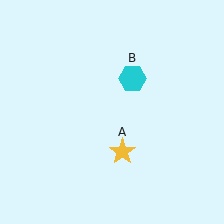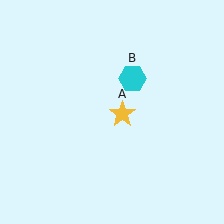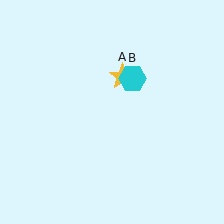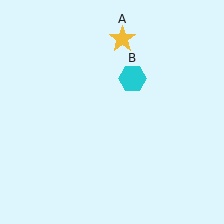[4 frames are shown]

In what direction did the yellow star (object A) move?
The yellow star (object A) moved up.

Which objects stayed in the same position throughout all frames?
Cyan hexagon (object B) remained stationary.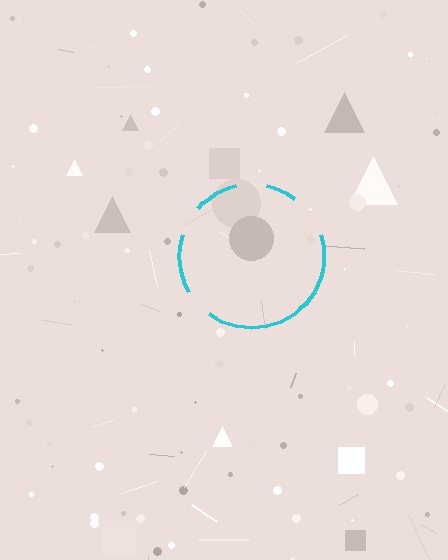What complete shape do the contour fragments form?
The contour fragments form a circle.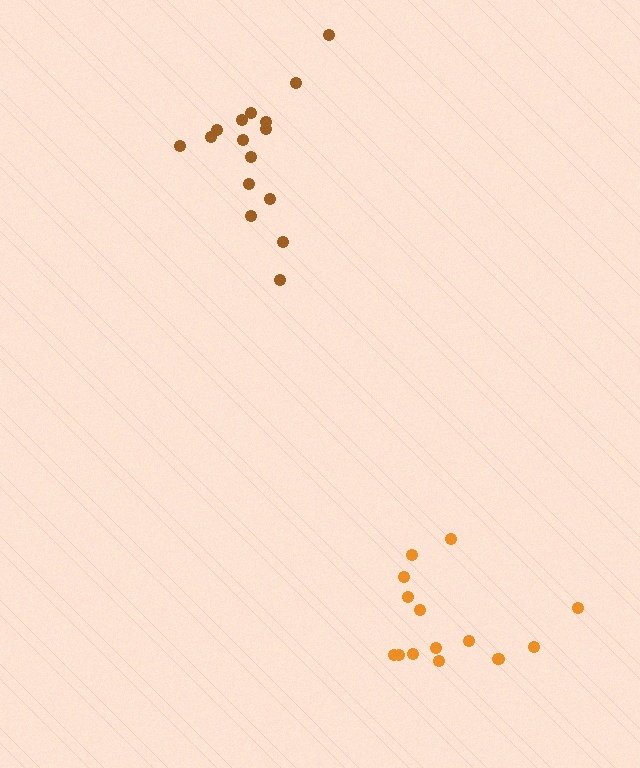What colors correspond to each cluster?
The clusters are colored: brown, orange.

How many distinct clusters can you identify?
There are 2 distinct clusters.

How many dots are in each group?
Group 1: 16 dots, Group 2: 14 dots (30 total).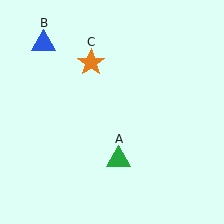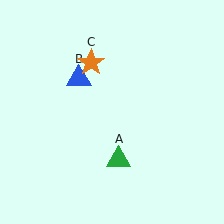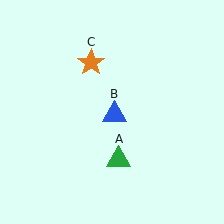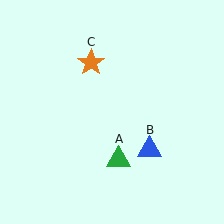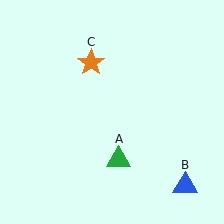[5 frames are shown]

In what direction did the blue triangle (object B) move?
The blue triangle (object B) moved down and to the right.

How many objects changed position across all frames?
1 object changed position: blue triangle (object B).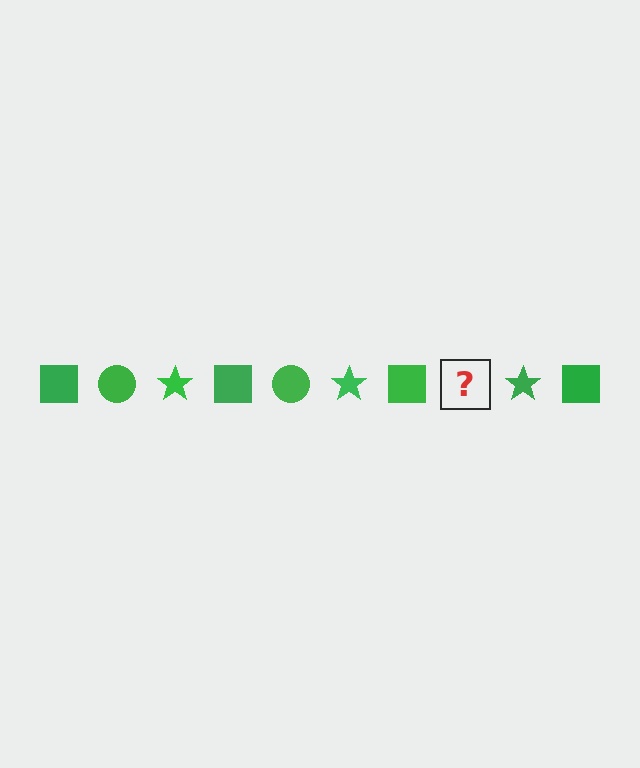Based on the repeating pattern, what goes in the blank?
The blank should be a green circle.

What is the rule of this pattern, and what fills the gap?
The rule is that the pattern cycles through square, circle, star shapes in green. The gap should be filled with a green circle.